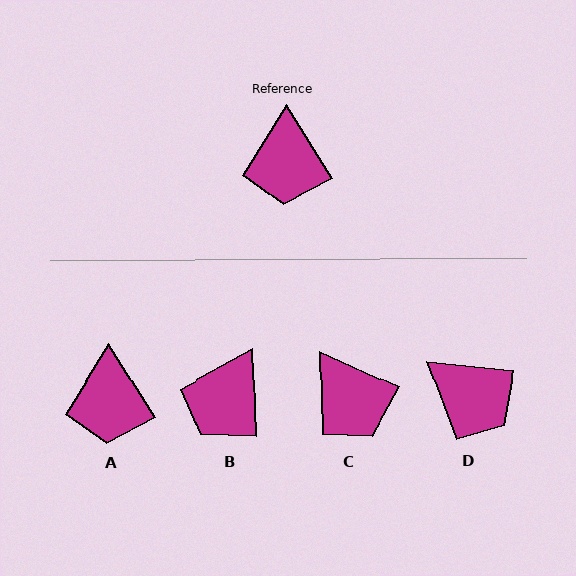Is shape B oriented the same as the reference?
No, it is off by about 30 degrees.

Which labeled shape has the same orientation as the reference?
A.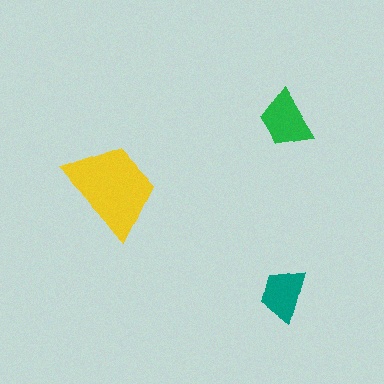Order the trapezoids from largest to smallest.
the yellow one, the green one, the teal one.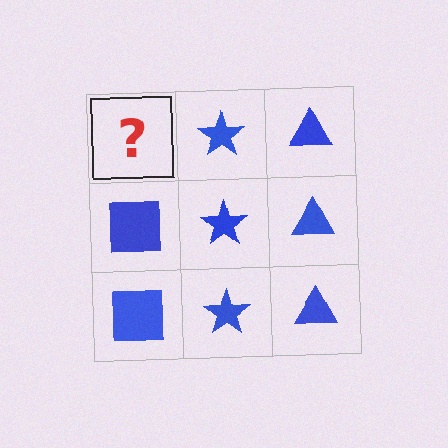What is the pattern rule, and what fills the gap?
The rule is that each column has a consistent shape. The gap should be filled with a blue square.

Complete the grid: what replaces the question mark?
The question mark should be replaced with a blue square.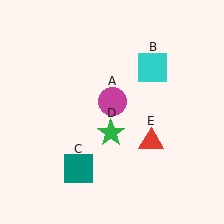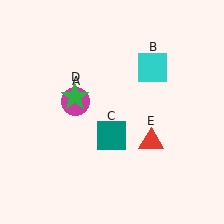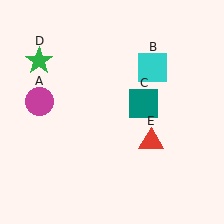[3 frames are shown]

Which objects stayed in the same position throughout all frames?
Cyan square (object B) and red triangle (object E) remained stationary.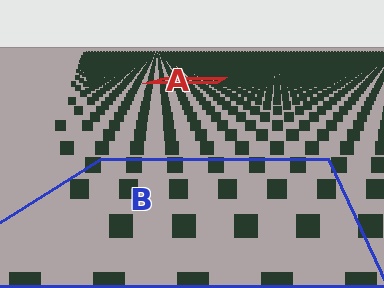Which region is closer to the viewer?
Region B is closer. The texture elements there are larger and more spread out.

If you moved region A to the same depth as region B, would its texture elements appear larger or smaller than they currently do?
They would appear larger. At a closer depth, the same texture elements are projected at a bigger on-screen size.